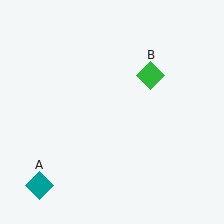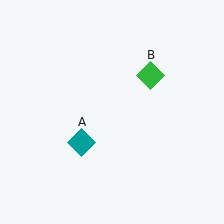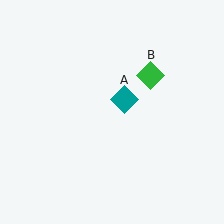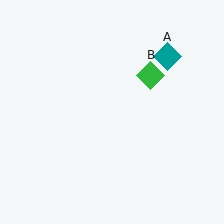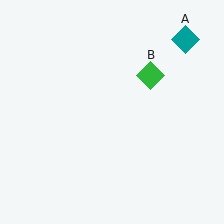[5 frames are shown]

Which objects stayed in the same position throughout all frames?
Green diamond (object B) remained stationary.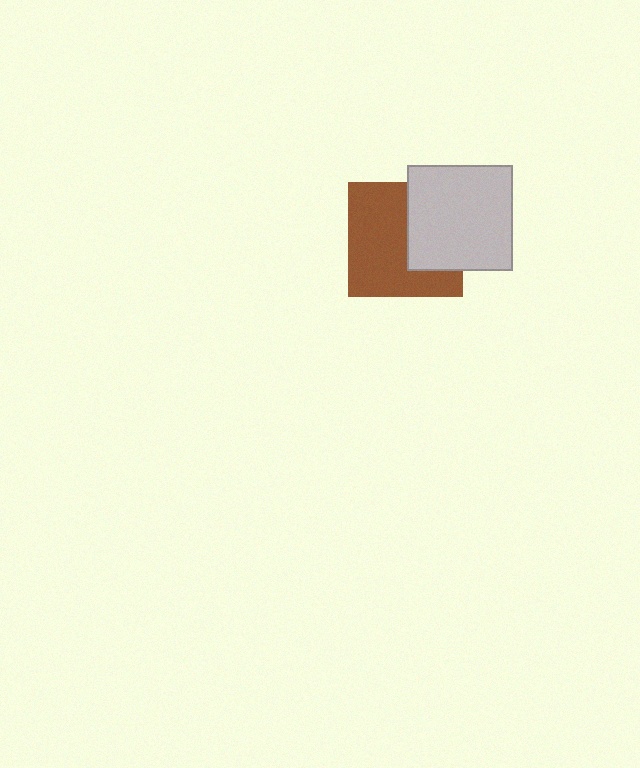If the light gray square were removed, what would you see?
You would see the complete brown square.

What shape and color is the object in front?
The object in front is a light gray square.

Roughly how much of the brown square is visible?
About half of it is visible (roughly 63%).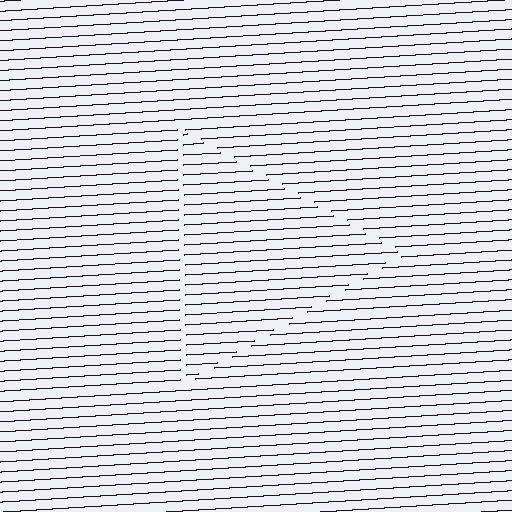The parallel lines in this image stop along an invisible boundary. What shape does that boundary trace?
An illusory triangle. The interior of the shape contains the same grating, shifted by half a period — the contour is defined by the phase discontinuity where line-ends from the inner and outer gratings abut.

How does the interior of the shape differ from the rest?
The interior of the shape contains the same grating, shifted by half a period — the contour is defined by the phase discontinuity where line-ends from the inner and outer gratings abut.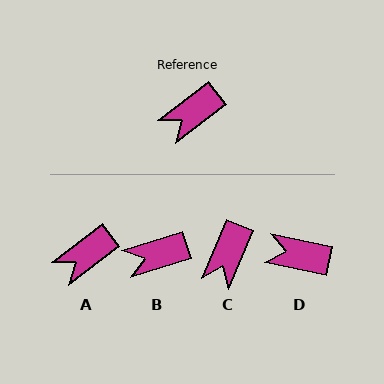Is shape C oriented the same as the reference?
No, it is off by about 30 degrees.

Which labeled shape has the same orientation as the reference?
A.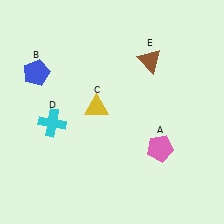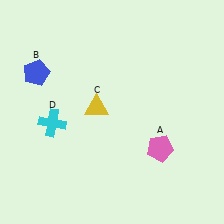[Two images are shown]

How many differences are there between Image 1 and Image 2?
There is 1 difference between the two images.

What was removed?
The brown triangle (E) was removed in Image 2.